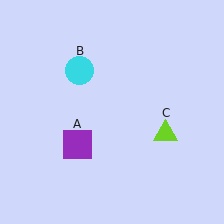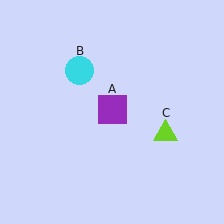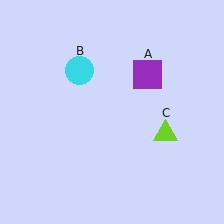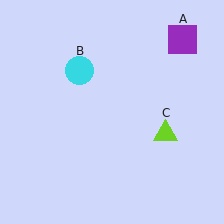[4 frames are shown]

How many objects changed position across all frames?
1 object changed position: purple square (object A).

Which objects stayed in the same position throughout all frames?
Cyan circle (object B) and lime triangle (object C) remained stationary.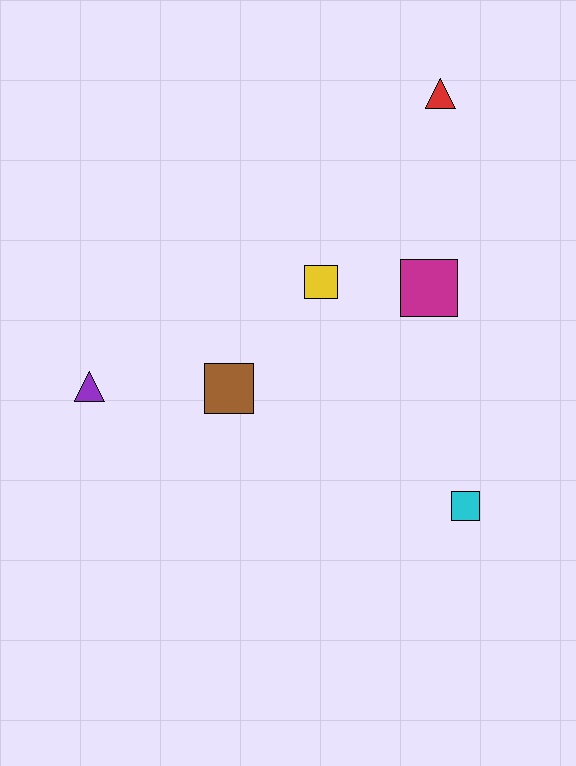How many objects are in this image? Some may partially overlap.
There are 6 objects.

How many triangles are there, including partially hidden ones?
There are 2 triangles.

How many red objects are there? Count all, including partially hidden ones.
There is 1 red object.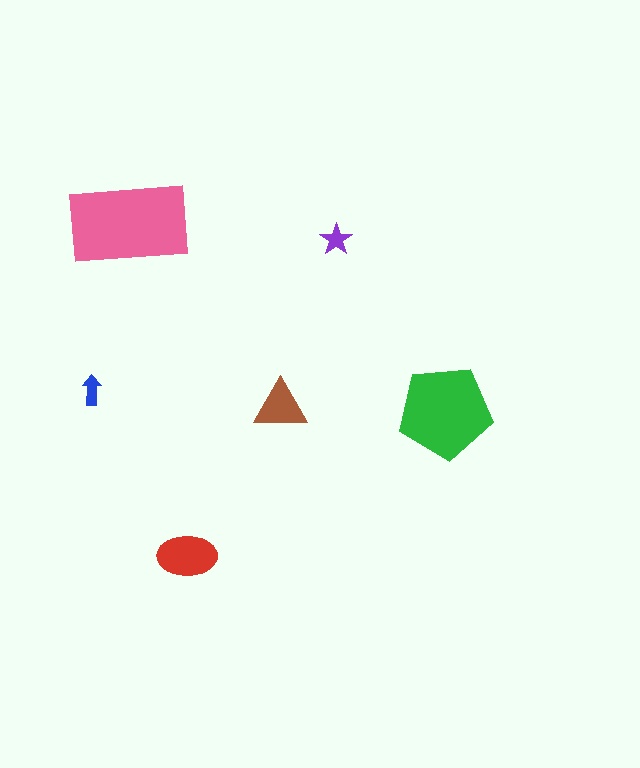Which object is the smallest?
The blue arrow.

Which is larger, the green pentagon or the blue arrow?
The green pentagon.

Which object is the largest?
The pink rectangle.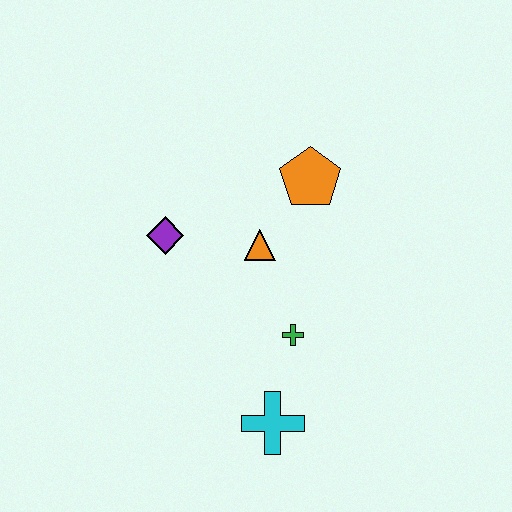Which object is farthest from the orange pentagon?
The cyan cross is farthest from the orange pentagon.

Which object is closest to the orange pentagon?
The orange triangle is closest to the orange pentagon.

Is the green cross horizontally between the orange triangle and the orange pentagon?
Yes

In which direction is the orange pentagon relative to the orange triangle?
The orange pentagon is above the orange triangle.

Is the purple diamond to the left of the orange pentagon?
Yes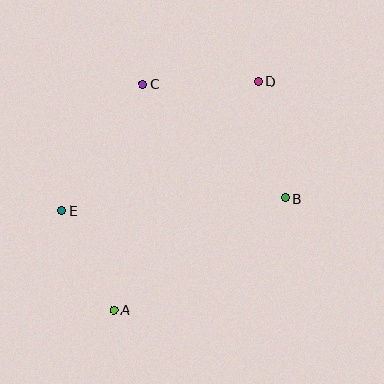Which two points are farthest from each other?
Points A and D are farthest from each other.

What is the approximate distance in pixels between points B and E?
The distance between B and E is approximately 223 pixels.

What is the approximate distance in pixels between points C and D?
The distance between C and D is approximately 116 pixels.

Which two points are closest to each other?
Points A and E are closest to each other.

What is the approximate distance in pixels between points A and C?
The distance between A and C is approximately 228 pixels.